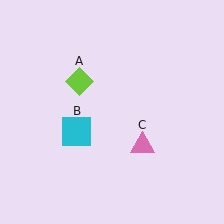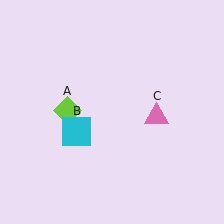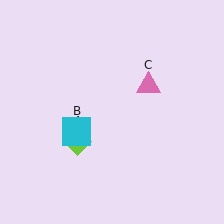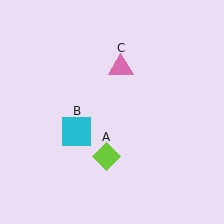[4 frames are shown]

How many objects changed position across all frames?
2 objects changed position: lime diamond (object A), pink triangle (object C).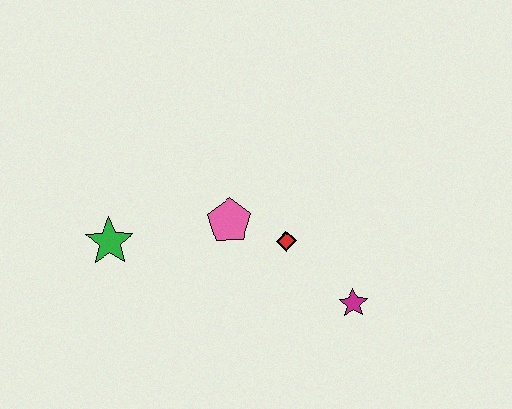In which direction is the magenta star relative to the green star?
The magenta star is to the right of the green star.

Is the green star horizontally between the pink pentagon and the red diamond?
No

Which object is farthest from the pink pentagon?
The magenta star is farthest from the pink pentagon.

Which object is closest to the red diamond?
The pink pentagon is closest to the red diamond.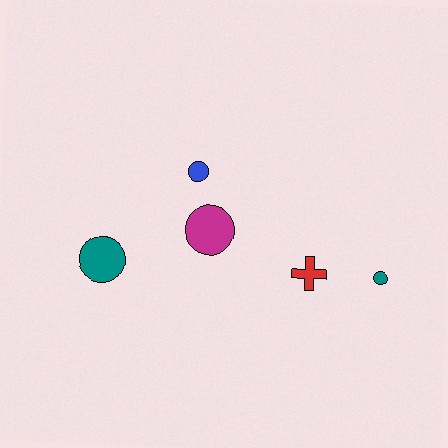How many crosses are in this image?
There is 1 cross.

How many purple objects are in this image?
There are no purple objects.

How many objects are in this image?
There are 5 objects.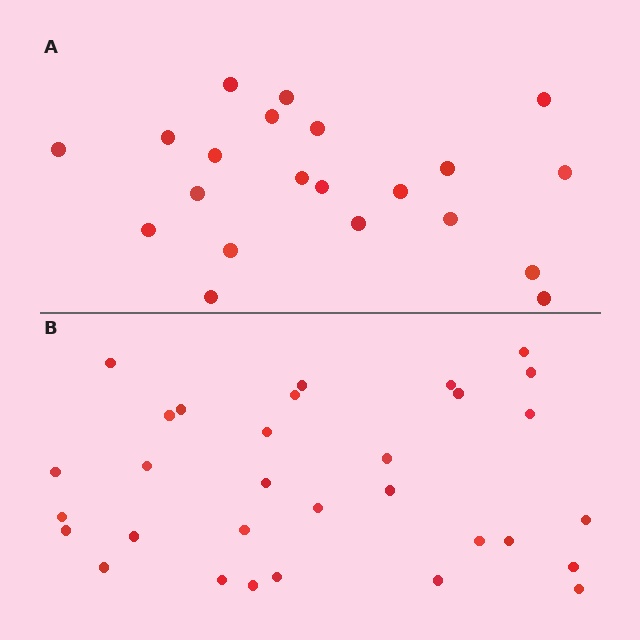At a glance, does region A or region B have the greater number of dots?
Region B (the bottom region) has more dots.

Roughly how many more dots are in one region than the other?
Region B has roughly 10 or so more dots than region A.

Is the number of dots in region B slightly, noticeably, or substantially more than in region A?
Region B has substantially more. The ratio is roughly 1.5 to 1.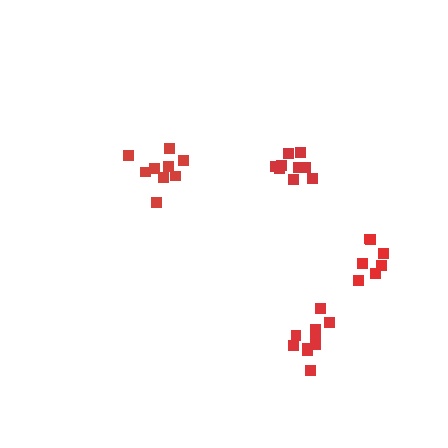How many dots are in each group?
Group 1: 9 dots, Group 2: 10 dots, Group 3: 9 dots, Group 4: 7 dots (35 total).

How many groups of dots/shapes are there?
There are 4 groups.